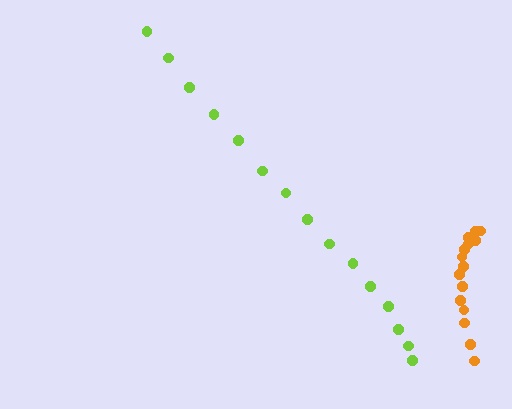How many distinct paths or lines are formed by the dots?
There are 2 distinct paths.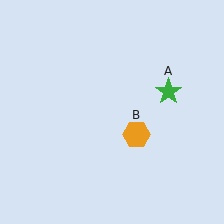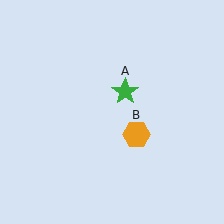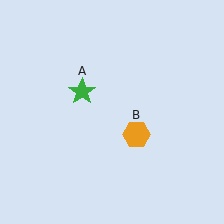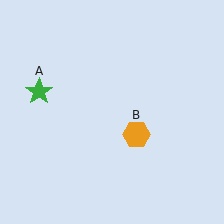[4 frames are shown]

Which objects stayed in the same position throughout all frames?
Orange hexagon (object B) remained stationary.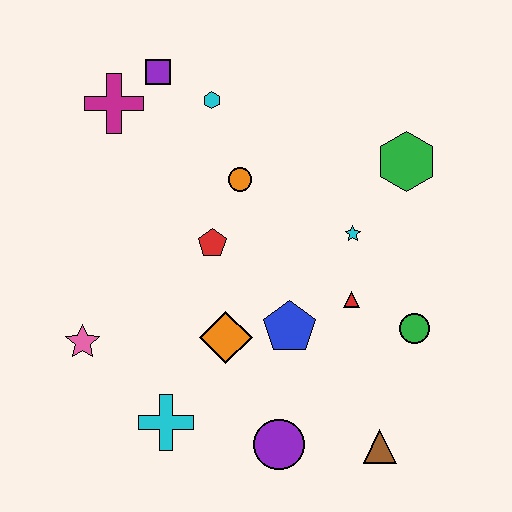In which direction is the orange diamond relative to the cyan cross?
The orange diamond is above the cyan cross.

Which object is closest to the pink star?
The cyan cross is closest to the pink star.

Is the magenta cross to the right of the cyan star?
No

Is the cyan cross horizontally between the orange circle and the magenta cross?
Yes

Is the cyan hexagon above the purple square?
No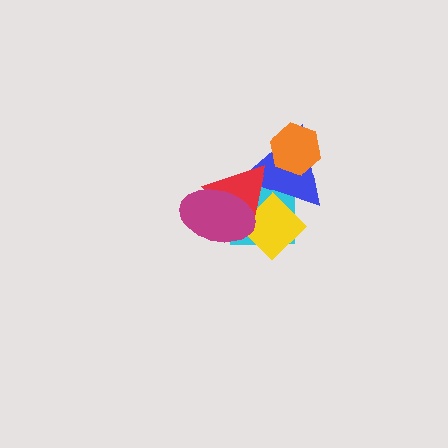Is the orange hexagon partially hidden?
No, no other shape covers it.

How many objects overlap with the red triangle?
4 objects overlap with the red triangle.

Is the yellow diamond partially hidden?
Yes, it is partially covered by another shape.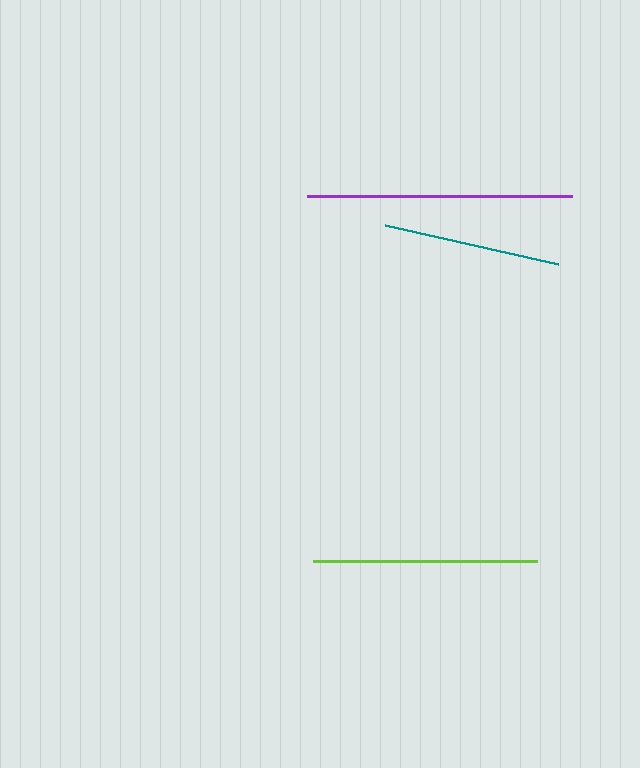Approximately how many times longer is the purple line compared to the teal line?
The purple line is approximately 1.5 times the length of the teal line.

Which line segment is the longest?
The purple line is the longest at approximately 265 pixels.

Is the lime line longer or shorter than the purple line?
The purple line is longer than the lime line.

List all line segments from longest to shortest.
From longest to shortest: purple, lime, teal.